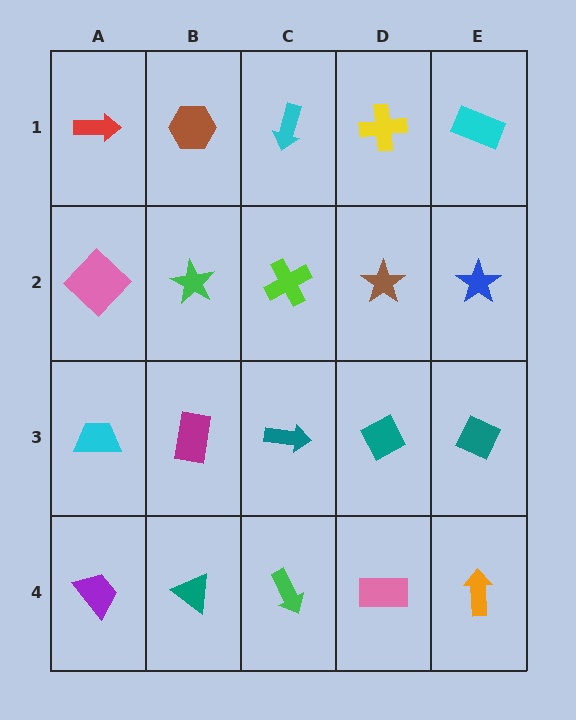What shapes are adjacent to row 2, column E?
A cyan rectangle (row 1, column E), a teal diamond (row 3, column E), a brown star (row 2, column D).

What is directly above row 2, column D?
A yellow cross.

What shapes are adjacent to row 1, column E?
A blue star (row 2, column E), a yellow cross (row 1, column D).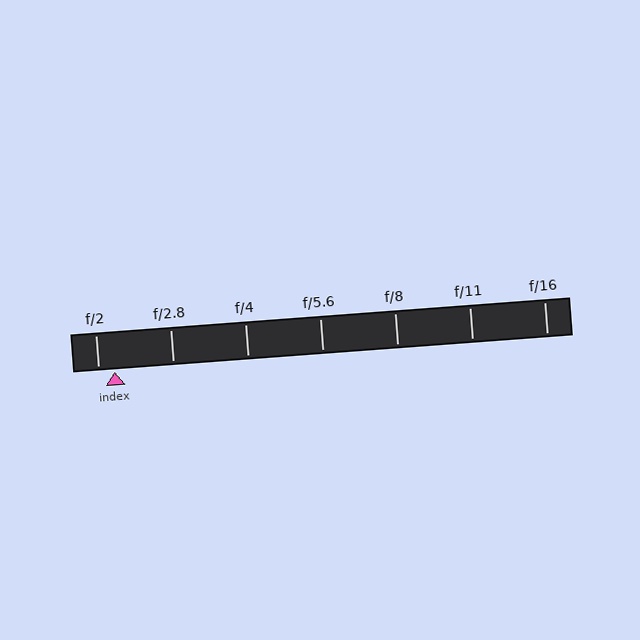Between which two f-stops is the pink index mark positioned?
The index mark is between f/2 and f/2.8.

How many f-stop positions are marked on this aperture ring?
There are 7 f-stop positions marked.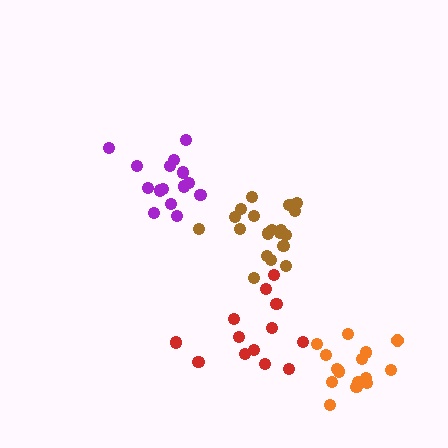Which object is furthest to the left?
The purple cluster is leftmost.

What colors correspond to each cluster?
The clusters are colored: brown, red, purple, orange.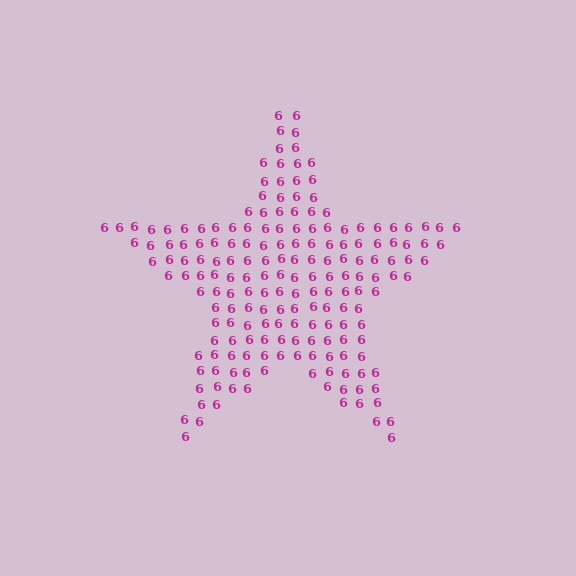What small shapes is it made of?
It is made of small digit 6's.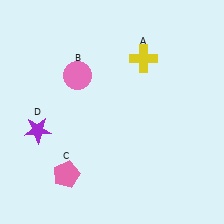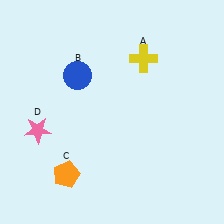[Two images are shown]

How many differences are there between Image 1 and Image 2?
There are 3 differences between the two images.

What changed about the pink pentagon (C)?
In Image 1, C is pink. In Image 2, it changed to orange.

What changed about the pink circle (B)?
In Image 1, B is pink. In Image 2, it changed to blue.